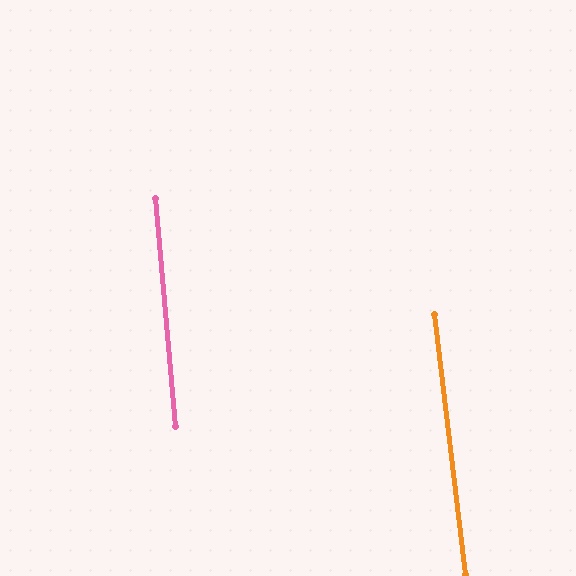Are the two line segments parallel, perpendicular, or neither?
Parallel — their directions differ by only 1.8°.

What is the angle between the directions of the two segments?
Approximately 2 degrees.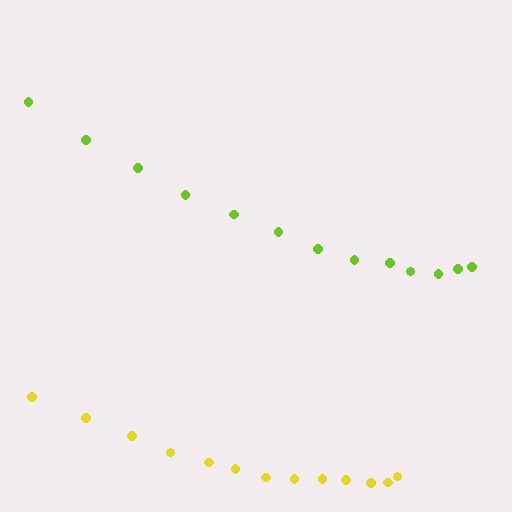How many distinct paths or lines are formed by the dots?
There are 2 distinct paths.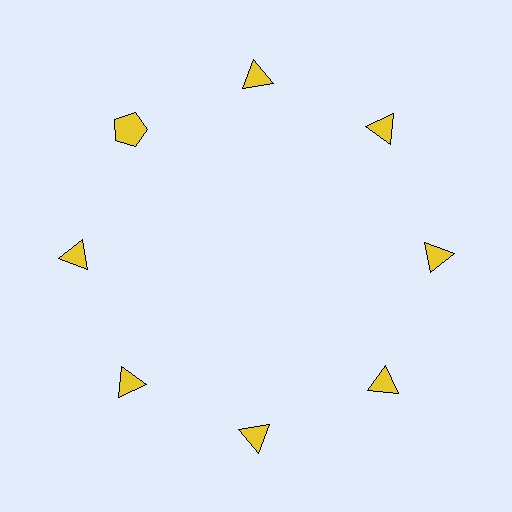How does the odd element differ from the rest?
It has a different shape: pentagon instead of triangle.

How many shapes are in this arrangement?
There are 8 shapes arranged in a ring pattern.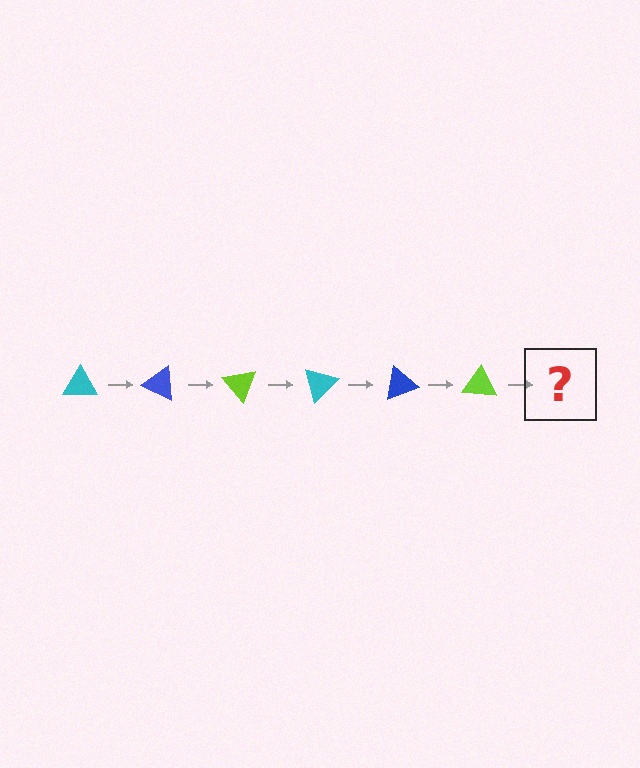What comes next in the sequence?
The next element should be a cyan triangle, rotated 150 degrees from the start.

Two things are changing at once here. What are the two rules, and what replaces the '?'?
The two rules are that it rotates 25 degrees each step and the color cycles through cyan, blue, and lime. The '?' should be a cyan triangle, rotated 150 degrees from the start.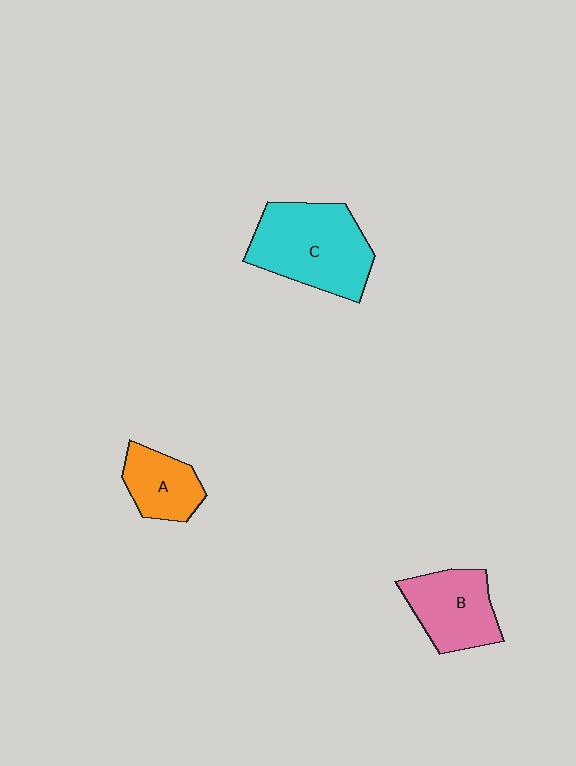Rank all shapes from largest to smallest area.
From largest to smallest: C (cyan), B (pink), A (orange).